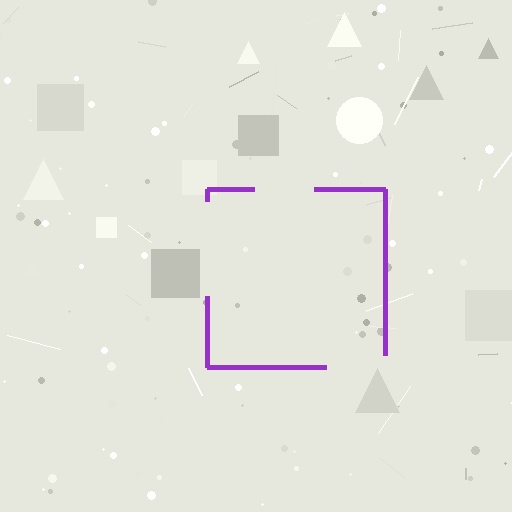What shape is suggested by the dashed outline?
The dashed outline suggests a square.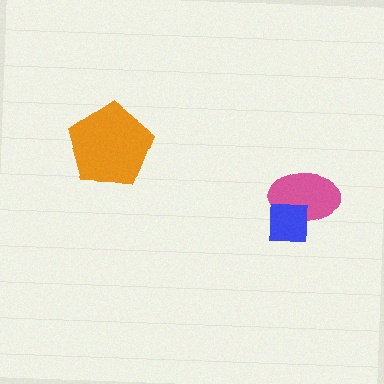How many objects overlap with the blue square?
1 object overlaps with the blue square.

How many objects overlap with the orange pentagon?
0 objects overlap with the orange pentagon.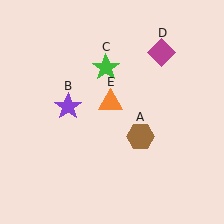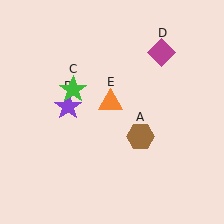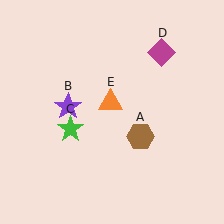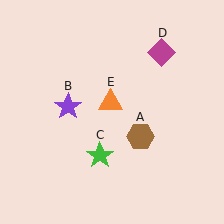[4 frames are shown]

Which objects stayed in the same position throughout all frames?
Brown hexagon (object A) and purple star (object B) and magenta diamond (object D) and orange triangle (object E) remained stationary.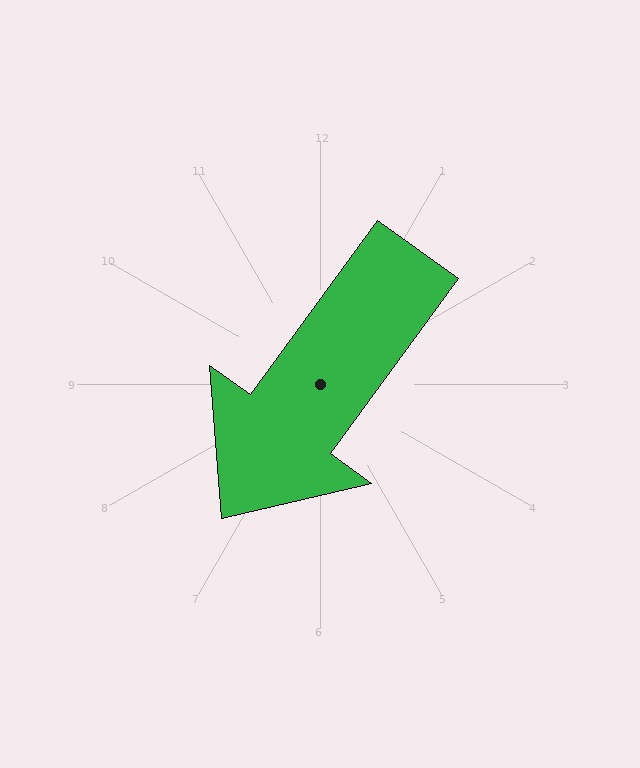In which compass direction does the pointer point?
Southwest.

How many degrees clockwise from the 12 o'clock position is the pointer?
Approximately 216 degrees.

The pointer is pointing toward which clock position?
Roughly 7 o'clock.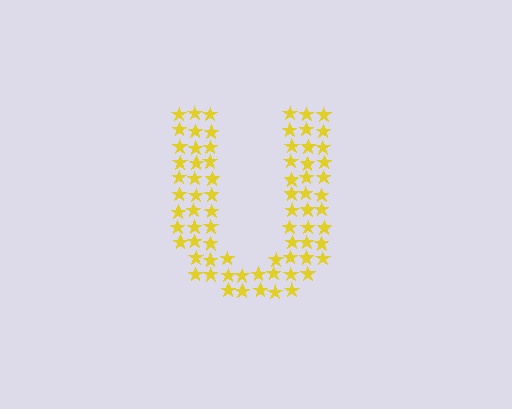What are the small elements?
The small elements are stars.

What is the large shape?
The large shape is the letter U.